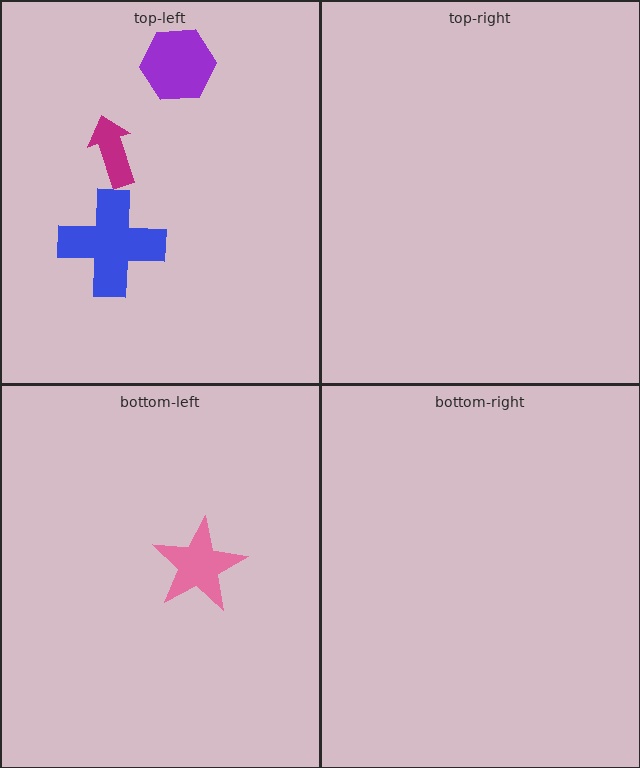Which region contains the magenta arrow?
The top-left region.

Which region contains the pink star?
The bottom-left region.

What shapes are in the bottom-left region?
The pink star.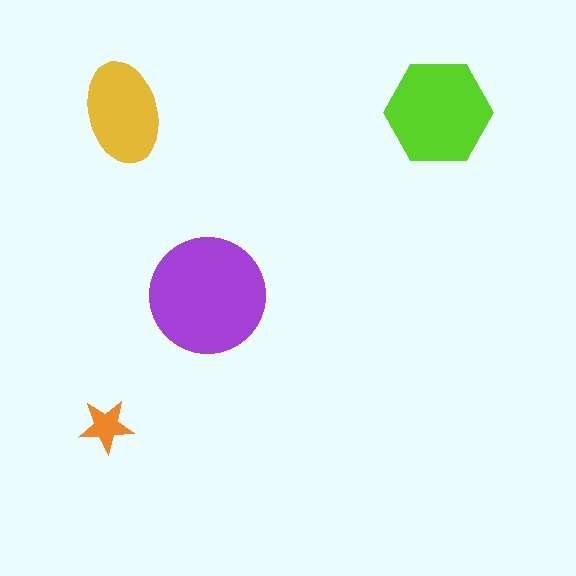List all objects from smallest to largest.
The orange star, the yellow ellipse, the lime hexagon, the purple circle.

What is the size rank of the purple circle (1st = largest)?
1st.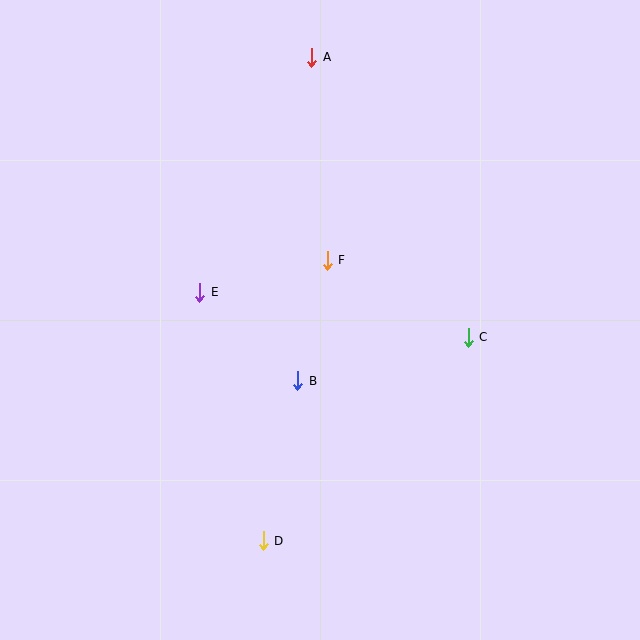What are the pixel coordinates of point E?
Point E is at (200, 292).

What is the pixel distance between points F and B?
The distance between F and B is 124 pixels.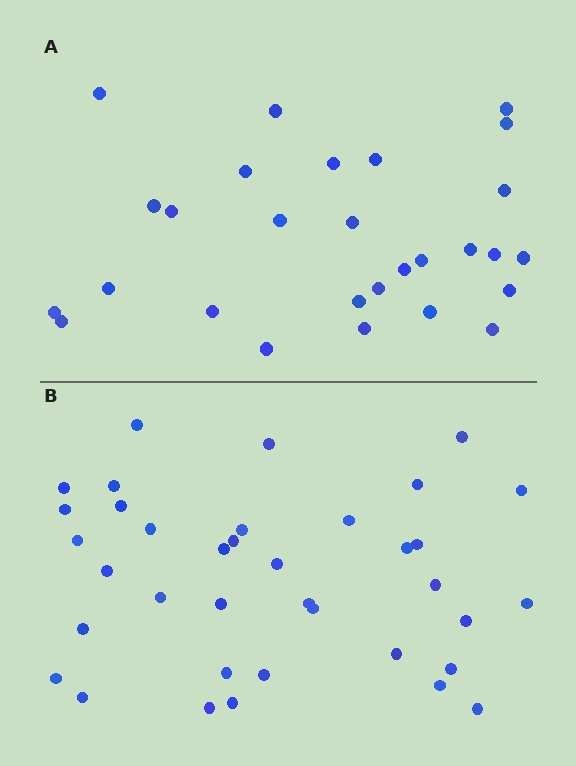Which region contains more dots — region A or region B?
Region B (the bottom region) has more dots.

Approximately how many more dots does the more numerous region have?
Region B has roughly 8 or so more dots than region A.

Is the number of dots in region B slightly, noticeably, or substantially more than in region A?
Region B has noticeably more, but not dramatically so. The ratio is roughly 1.3 to 1.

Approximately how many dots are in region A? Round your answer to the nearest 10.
About 30 dots. (The exact count is 28, which rounds to 30.)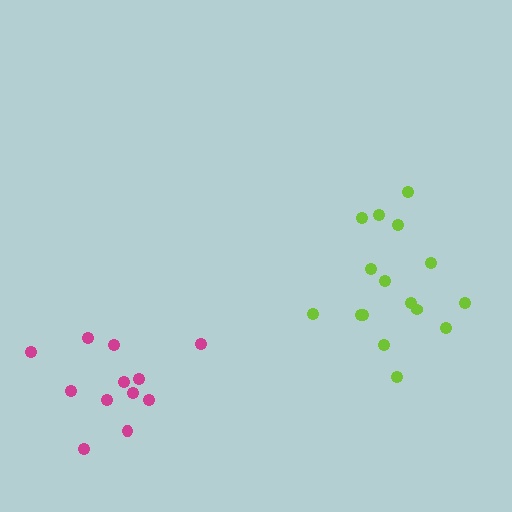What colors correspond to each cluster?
The clusters are colored: lime, magenta.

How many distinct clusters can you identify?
There are 2 distinct clusters.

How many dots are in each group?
Group 1: 17 dots, Group 2: 12 dots (29 total).